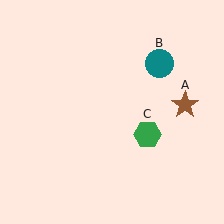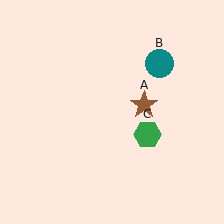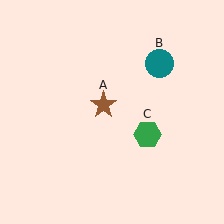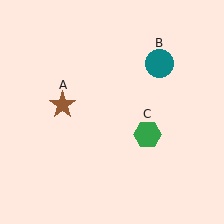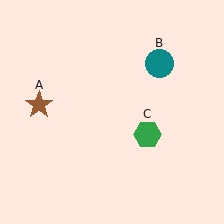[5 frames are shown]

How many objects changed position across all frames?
1 object changed position: brown star (object A).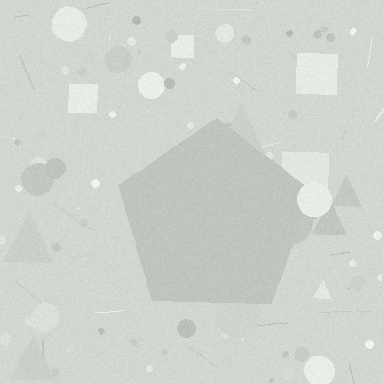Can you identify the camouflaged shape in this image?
The camouflaged shape is a pentagon.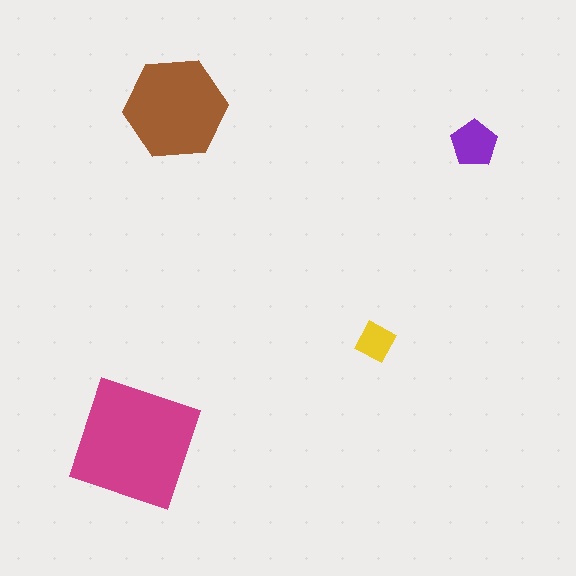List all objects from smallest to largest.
The yellow diamond, the purple pentagon, the brown hexagon, the magenta square.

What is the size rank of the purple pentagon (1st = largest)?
3rd.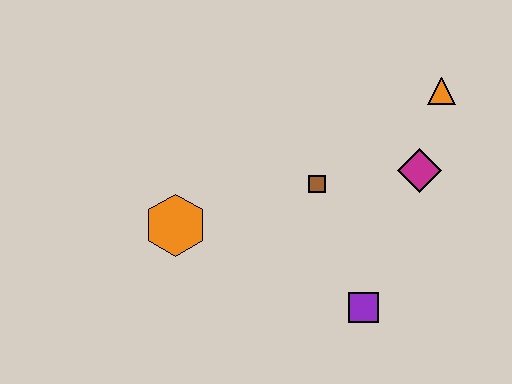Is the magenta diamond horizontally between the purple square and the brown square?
No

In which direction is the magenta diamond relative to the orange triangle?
The magenta diamond is below the orange triangle.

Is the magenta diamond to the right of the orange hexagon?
Yes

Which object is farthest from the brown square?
The orange triangle is farthest from the brown square.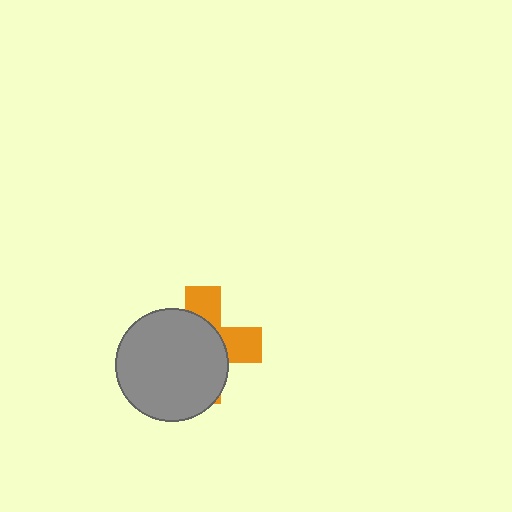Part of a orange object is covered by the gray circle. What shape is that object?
It is a cross.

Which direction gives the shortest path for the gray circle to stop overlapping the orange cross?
Moving toward the lower-left gives the shortest separation.